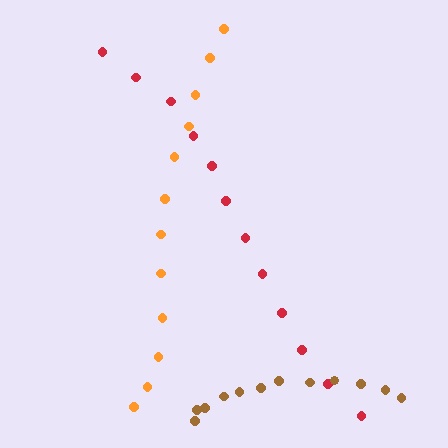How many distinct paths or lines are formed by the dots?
There are 3 distinct paths.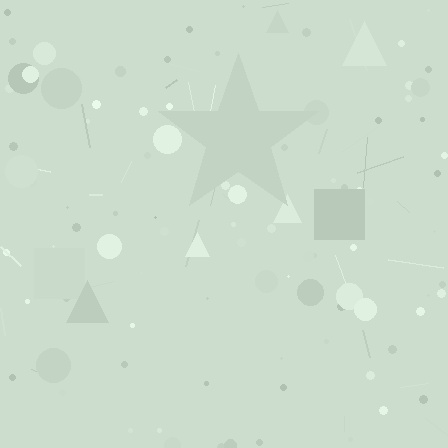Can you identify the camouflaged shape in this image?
The camouflaged shape is a star.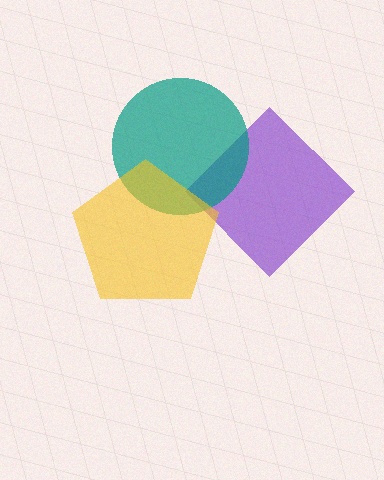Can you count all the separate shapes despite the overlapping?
Yes, there are 3 separate shapes.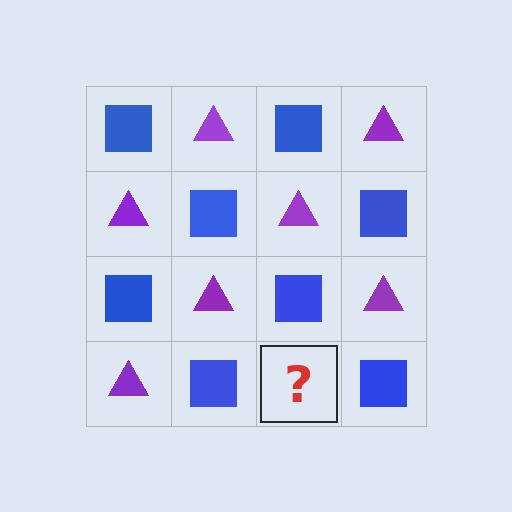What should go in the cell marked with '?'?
The missing cell should contain a purple triangle.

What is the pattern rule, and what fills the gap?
The rule is that it alternates blue square and purple triangle in a checkerboard pattern. The gap should be filled with a purple triangle.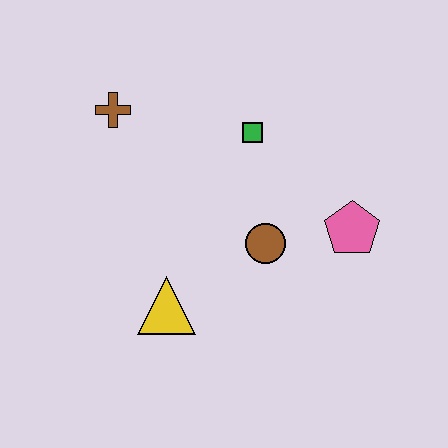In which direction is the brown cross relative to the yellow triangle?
The brown cross is above the yellow triangle.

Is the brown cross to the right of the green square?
No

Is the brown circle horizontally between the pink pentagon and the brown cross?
Yes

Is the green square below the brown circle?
No